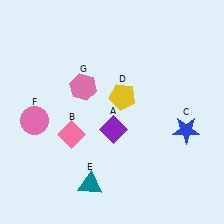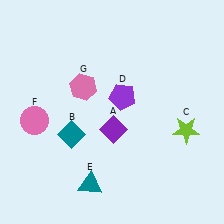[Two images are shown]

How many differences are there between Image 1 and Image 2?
There are 3 differences between the two images.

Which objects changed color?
B changed from pink to teal. C changed from blue to lime. D changed from yellow to purple.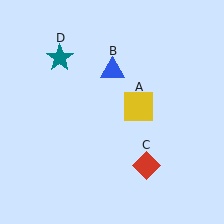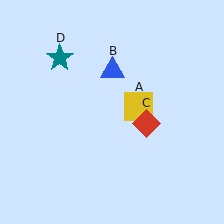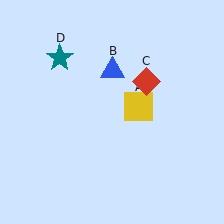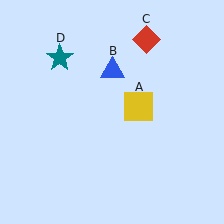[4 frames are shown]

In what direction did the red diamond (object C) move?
The red diamond (object C) moved up.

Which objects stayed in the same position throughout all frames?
Yellow square (object A) and blue triangle (object B) and teal star (object D) remained stationary.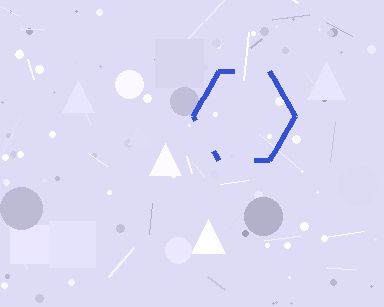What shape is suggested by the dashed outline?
The dashed outline suggests a hexagon.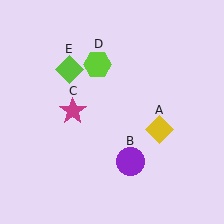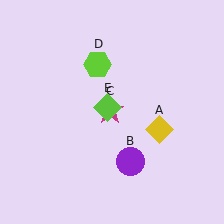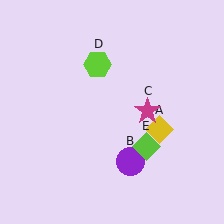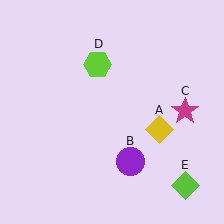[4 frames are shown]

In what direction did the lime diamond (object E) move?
The lime diamond (object E) moved down and to the right.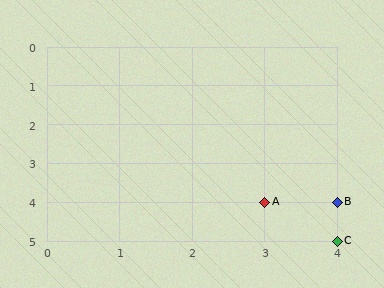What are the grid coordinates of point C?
Point C is at grid coordinates (4, 5).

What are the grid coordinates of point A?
Point A is at grid coordinates (3, 4).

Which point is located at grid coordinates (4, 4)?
Point B is at (4, 4).